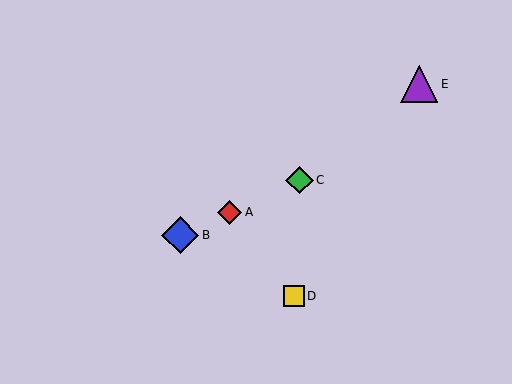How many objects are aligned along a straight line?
3 objects (A, B, C) are aligned along a straight line.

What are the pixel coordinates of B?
Object B is at (180, 235).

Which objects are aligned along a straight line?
Objects A, B, C are aligned along a straight line.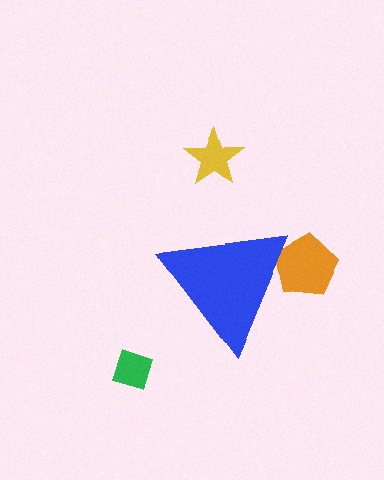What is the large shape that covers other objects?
A blue triangle.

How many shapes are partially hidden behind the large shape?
1 shape is partially hidden.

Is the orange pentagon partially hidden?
Yes, the orange pentagon is partially hidden behind the blue triangle.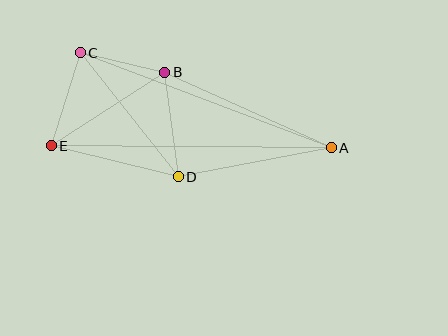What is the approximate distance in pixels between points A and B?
The distance between A and B is approximately 183 pixels.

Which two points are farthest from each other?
Points A and E are farthest from each other.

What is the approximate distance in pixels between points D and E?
The distance between D and E is approximately 131 pixels.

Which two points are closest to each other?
Points B and C are closest to each other.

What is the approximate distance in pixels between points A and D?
The distance between A and D is approximately 156 pixels.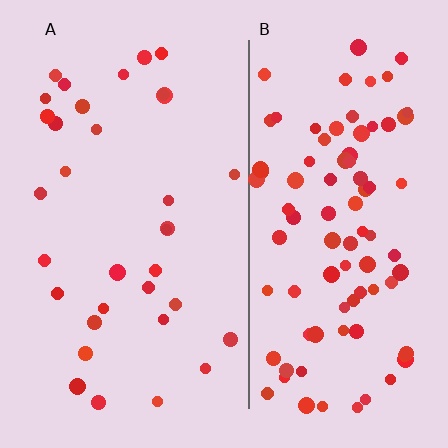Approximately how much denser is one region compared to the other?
Approximately 2.8× — region B over region A.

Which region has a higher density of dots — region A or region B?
B (the right).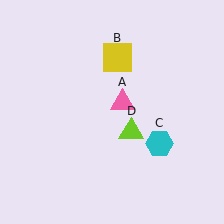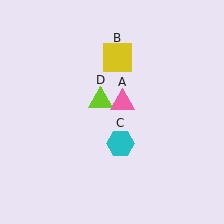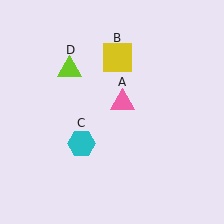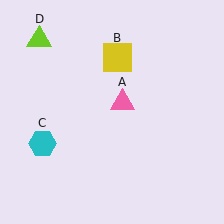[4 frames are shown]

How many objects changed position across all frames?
2 objects changed position: cyan hexagon (object C), lime triangle (object D).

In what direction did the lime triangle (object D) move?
The lime triangle (object D) moved up and to the left.